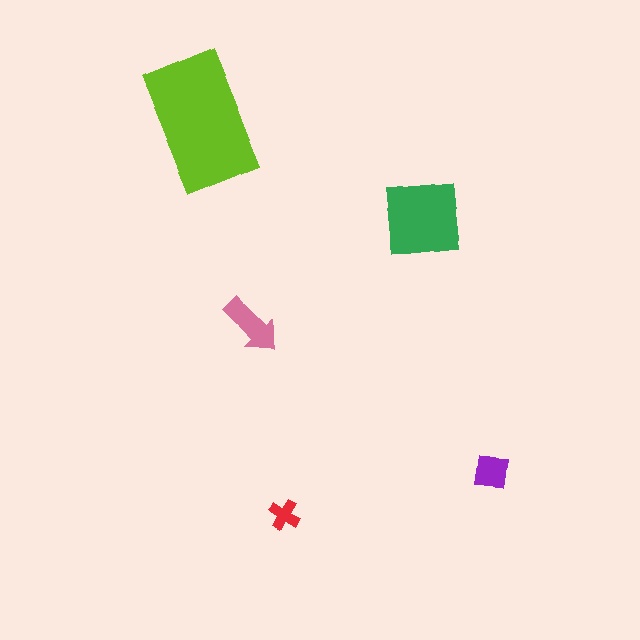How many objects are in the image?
There are 5 objects in the image.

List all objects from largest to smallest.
The lime rectangle, the green square, the pink arrow, the purple square, the red cross.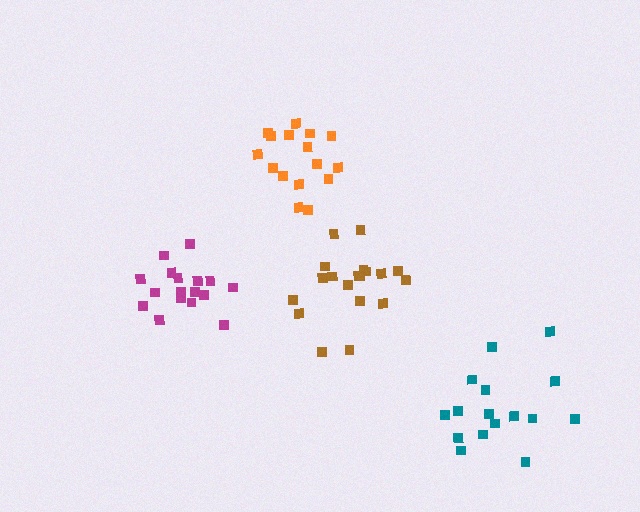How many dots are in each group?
Group 1: 17 dots, Group 2: 17 dots, Group 3: 19 dots, Group 4: 16 dots (69 total).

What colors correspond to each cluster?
The clusters are colored: magenta, orange, brown, teal.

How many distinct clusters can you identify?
There are 4 distinct clusters.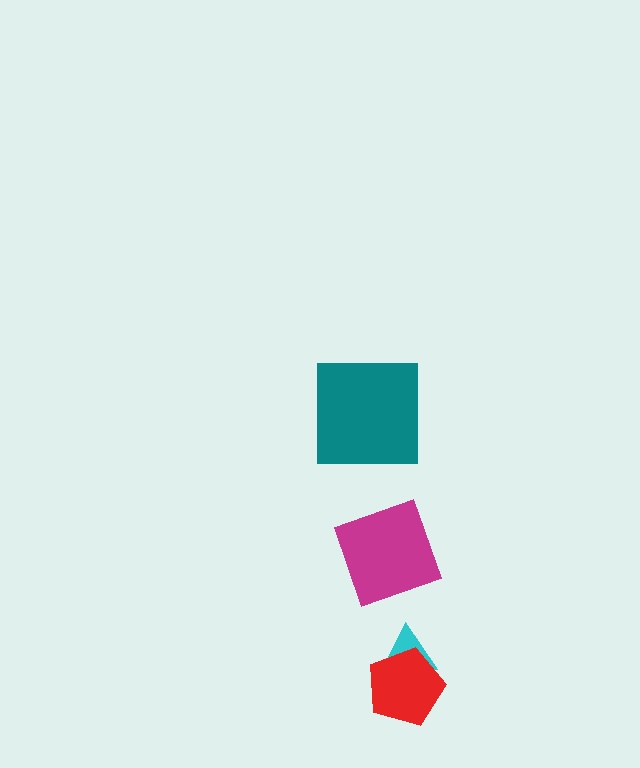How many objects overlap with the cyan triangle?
1 object overlaps with the cyan triangle.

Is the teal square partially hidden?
No, no other shape covers it.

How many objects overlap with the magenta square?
0 objects overlap with the magenta square.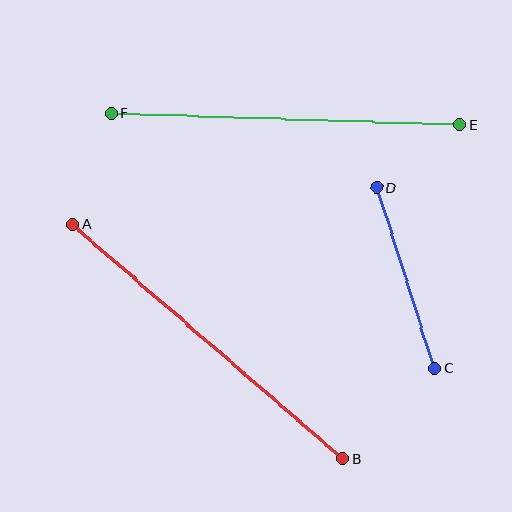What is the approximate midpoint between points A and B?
The midpoint is at approximately (207, 342) pixels.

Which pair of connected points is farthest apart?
Points A and B are farthest apart.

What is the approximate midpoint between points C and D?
The midpoint is at approximately (406, 278) pixels.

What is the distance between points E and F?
The distance is approximately 348 pixels.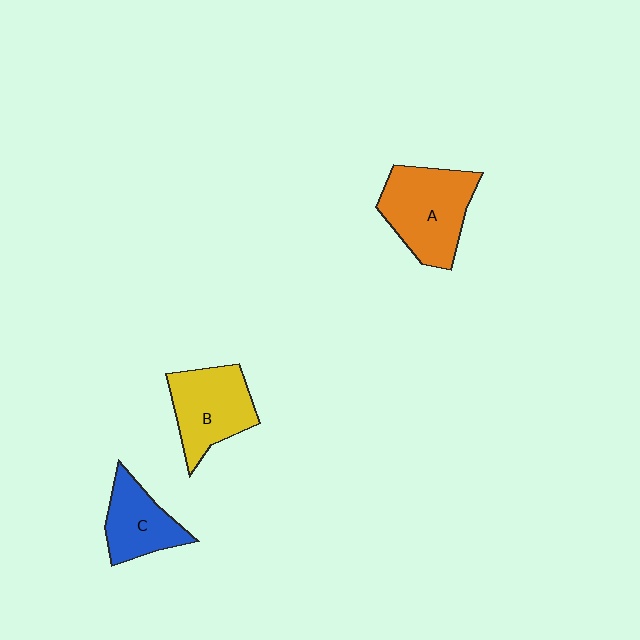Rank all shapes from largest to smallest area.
From largest to smallest: A (orange), B (yellow), C (blue).